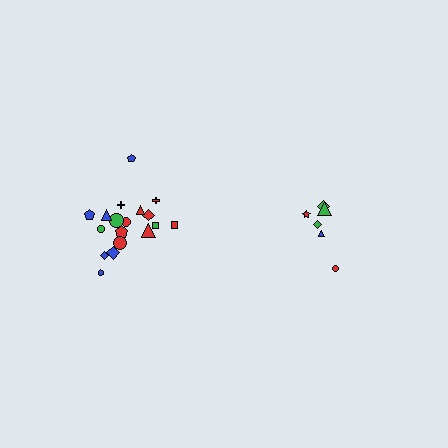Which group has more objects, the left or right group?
The left group.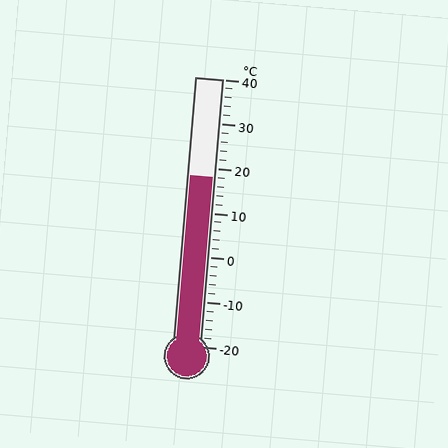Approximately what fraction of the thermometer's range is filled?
The thermometer is filled to approximately 65% of its range.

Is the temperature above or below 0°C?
The temperature is above 0°C.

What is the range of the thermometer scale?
The thermometer scale ranges from -20°C to 40°C.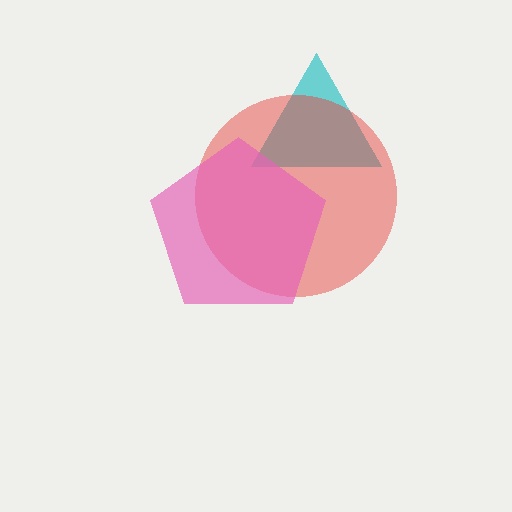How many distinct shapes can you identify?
There are 3 distinct shapes: a cyan triangle, a red circle, a pink pentagon.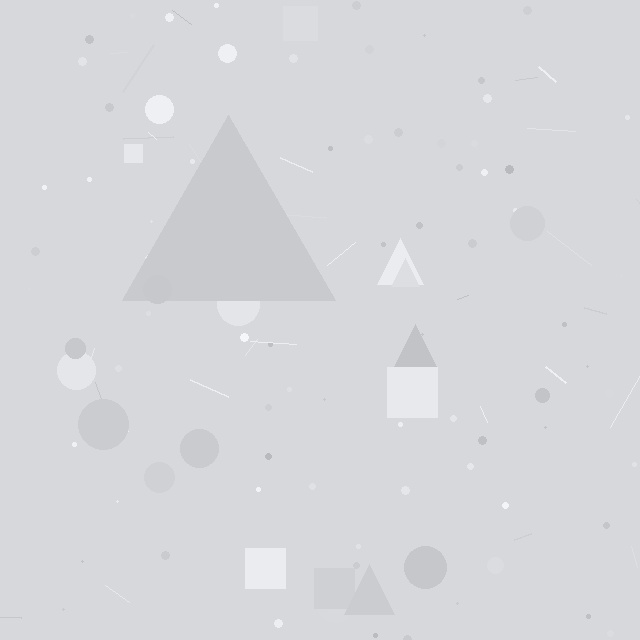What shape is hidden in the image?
A triangle is hidden in the image.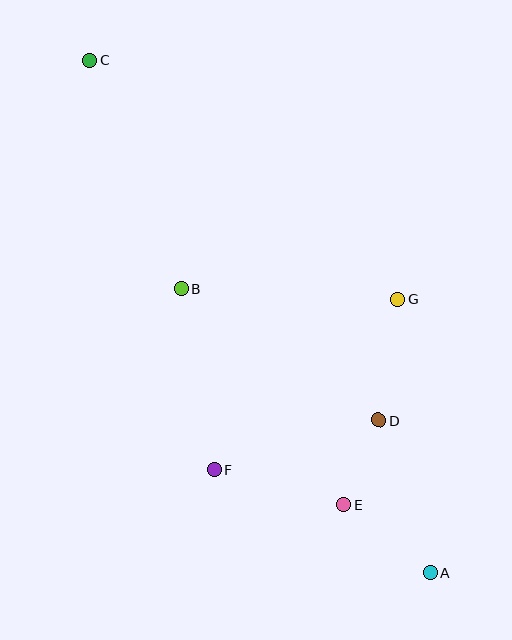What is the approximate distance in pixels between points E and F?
The distance between E and F is approximately 134 pixels.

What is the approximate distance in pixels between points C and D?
The distance between C and D is approximately 461 pixels.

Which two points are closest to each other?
Points D and E are closest to each other.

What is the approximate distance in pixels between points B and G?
The distance between B and G is approximately 217 pixels.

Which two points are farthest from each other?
Points A and C are farthest from each other.